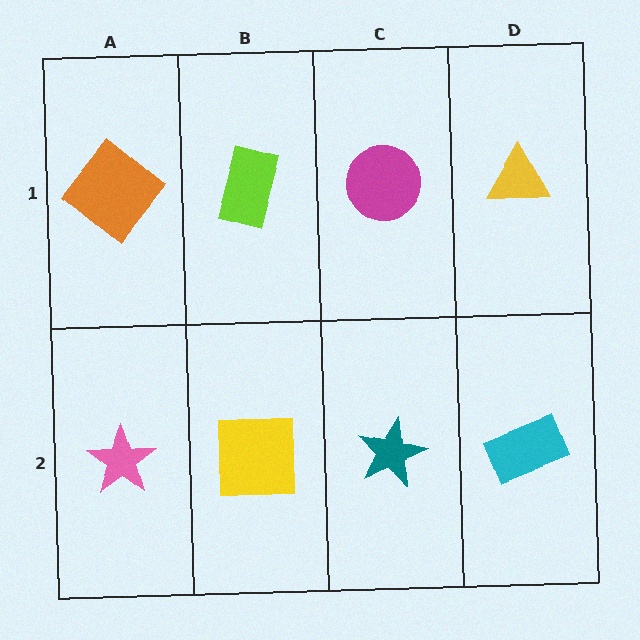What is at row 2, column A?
A pink star.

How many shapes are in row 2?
4 shapes.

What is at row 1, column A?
An orange diamond.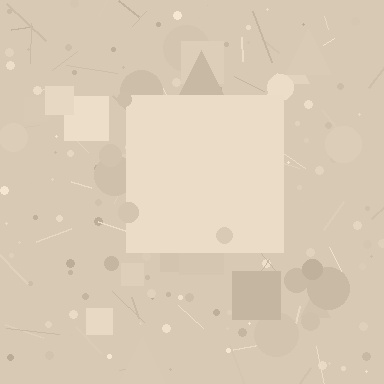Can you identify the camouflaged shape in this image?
The camouflaged shape is a square.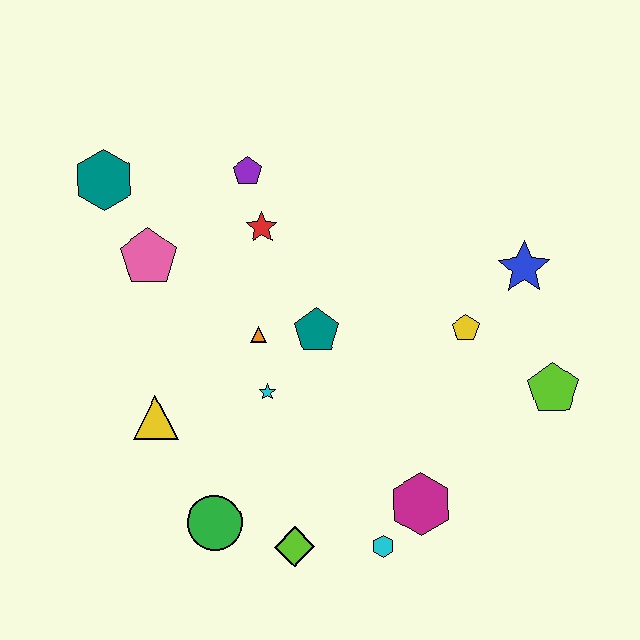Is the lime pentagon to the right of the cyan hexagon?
Yes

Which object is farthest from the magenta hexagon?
The teal hexagon is farthest from the magenta hexagon.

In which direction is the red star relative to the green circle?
The red star is above the green circle.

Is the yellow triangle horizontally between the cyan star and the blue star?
No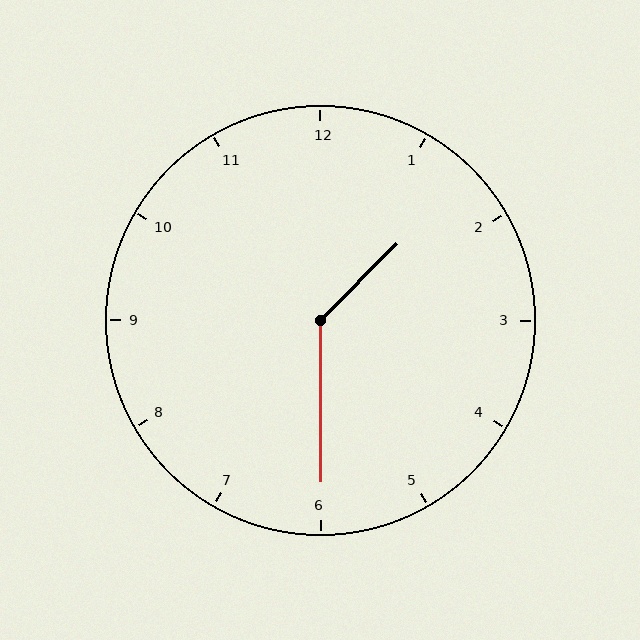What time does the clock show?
1:30.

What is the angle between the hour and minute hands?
Approximately 135 degrees.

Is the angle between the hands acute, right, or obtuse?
It is obtuse.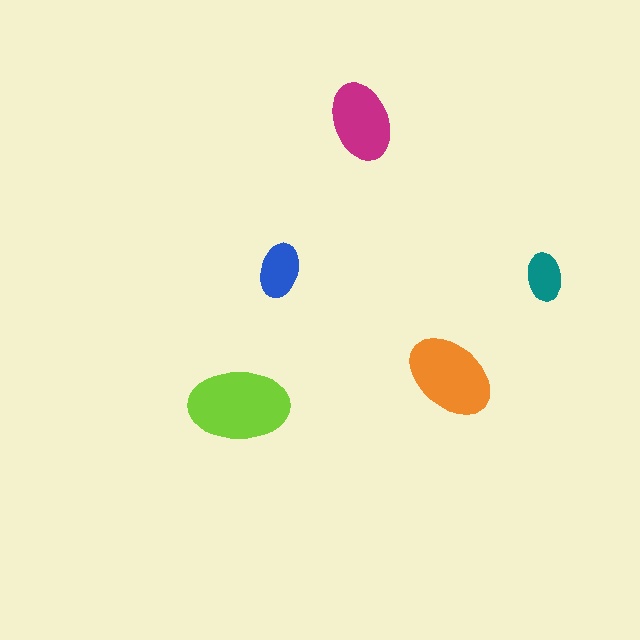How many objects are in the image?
There are 5 objects in the image.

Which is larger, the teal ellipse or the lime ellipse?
The lime one.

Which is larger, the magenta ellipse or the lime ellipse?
The lime one.